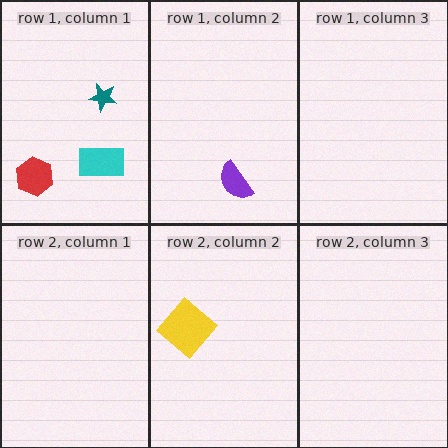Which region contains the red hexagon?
The row 1, column 1 region.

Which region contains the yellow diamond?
The row 2, column 2 region.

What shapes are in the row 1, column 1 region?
The cyan rectangle, the teal star, the red hexagon.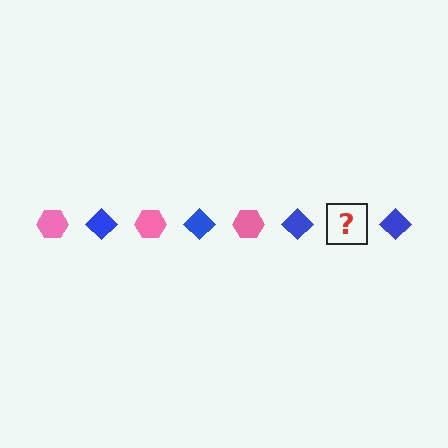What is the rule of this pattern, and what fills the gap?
The rule is that the pattern alternates between pink hexagon and blue diamond. The gap should be filled with a pink hexagon.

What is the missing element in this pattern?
The missing element is a pink hexagon.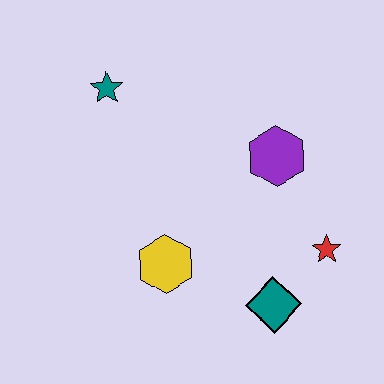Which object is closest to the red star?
The teal diamond is closest to the red star.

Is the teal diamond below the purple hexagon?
Yes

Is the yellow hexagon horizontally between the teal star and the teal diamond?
Yes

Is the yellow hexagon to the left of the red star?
Yes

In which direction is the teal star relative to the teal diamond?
The teal star is above the teal diamond.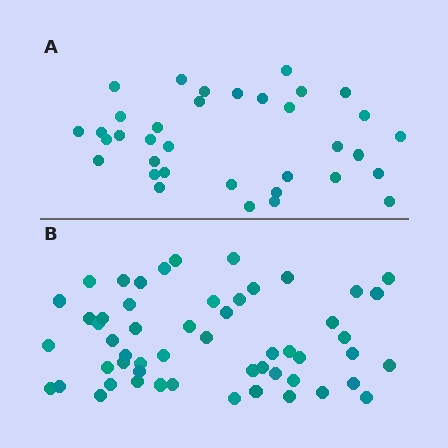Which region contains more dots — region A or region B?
Region B (the bottom region) has more dots.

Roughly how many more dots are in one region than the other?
Region B has approximately 20 more dots than region A.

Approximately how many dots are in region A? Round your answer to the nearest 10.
About 40 dots. (The exact count is 35, which rounds to 40.)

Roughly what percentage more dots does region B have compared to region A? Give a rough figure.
About 55% more.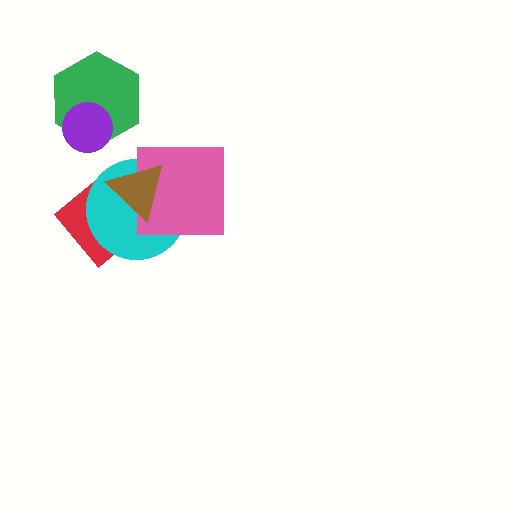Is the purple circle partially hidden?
No, no other shape covers it.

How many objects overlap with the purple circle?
1 object overlaps with the purple circle.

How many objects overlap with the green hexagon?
1 object overlaps with the green hexagon.